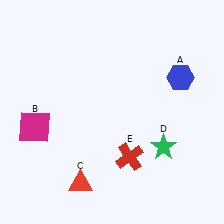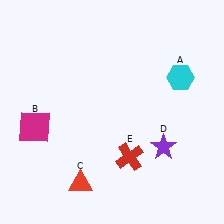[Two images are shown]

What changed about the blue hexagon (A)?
In Image 1, A is blue. In Image 2, it changed to cyan.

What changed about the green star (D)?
In Image 1, D is green. In Image 2, it changed to purple.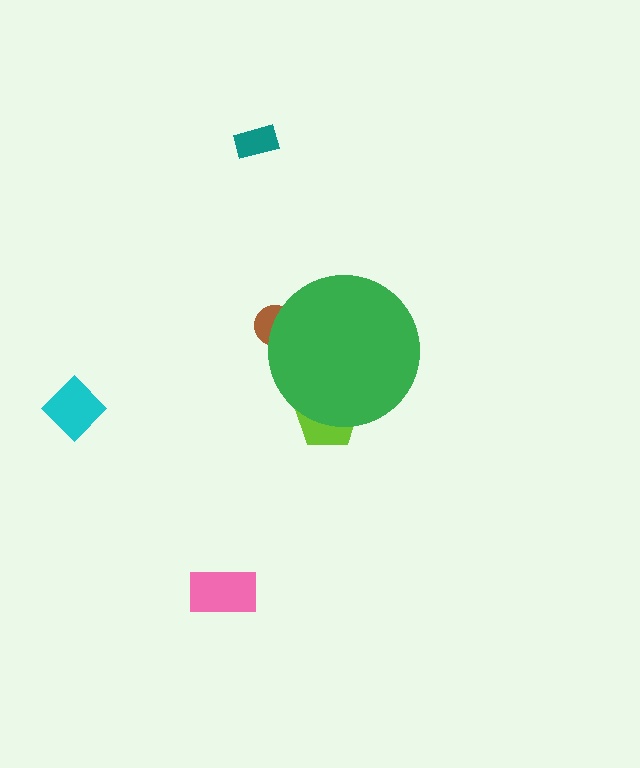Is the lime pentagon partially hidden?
Yes, the lime pentagon is partially hidden behind the green circle.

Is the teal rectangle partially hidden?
No, the teal rectangle is fully visible.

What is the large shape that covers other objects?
A green circle.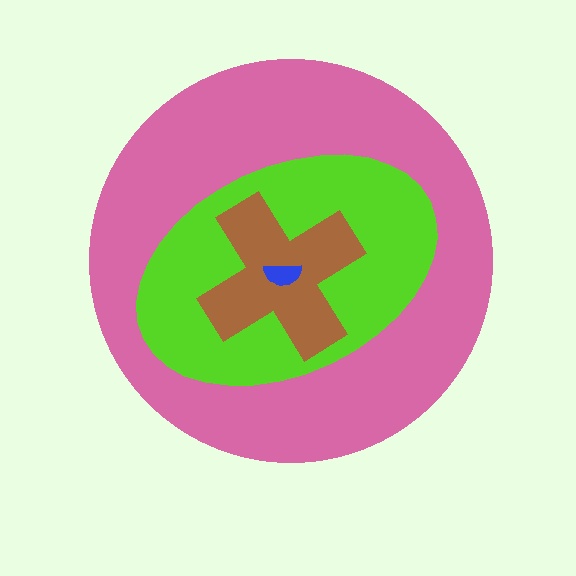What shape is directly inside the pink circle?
The lime ellipse.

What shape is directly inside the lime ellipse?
The brown cross.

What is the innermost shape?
The blue semicircle.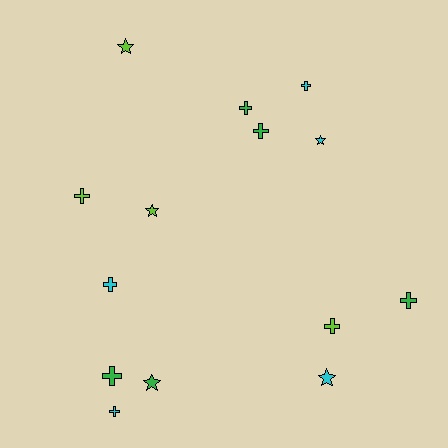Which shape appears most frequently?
Cross, with 9 objects.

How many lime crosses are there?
There are 2 lime crosses.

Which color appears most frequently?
Green, with 5 objects.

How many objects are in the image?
There are 14 objects.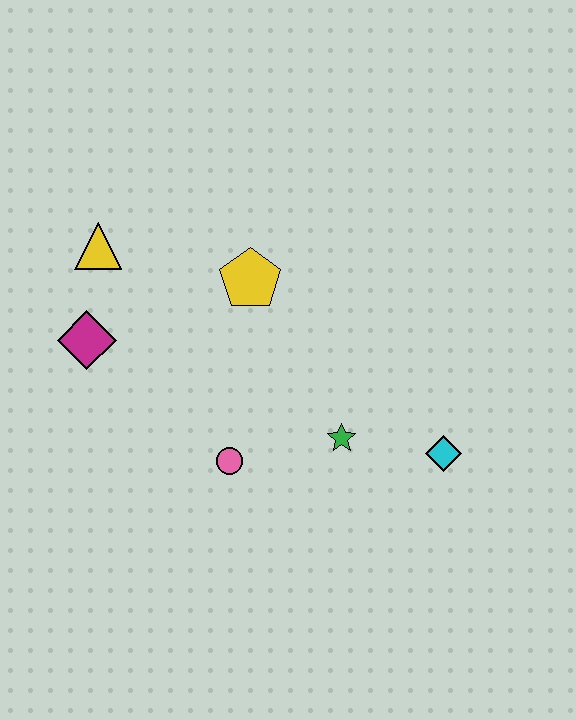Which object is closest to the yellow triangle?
The magenta diamond is closest to the yellow triangle.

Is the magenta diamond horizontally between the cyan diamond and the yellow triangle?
No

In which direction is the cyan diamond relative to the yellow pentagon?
The cyan diamond is to the right of the yellow pentagon.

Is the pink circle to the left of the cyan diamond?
Yes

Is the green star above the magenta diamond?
No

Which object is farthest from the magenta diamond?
The cyan diamond is farthest from the magenta diamond.